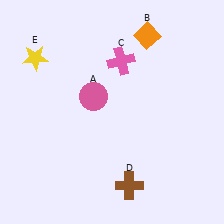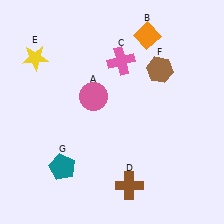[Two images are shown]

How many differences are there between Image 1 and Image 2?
There are 2 differences between the two images.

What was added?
A brown hexagon (F), a teal pentagon (G) were added in Image 2.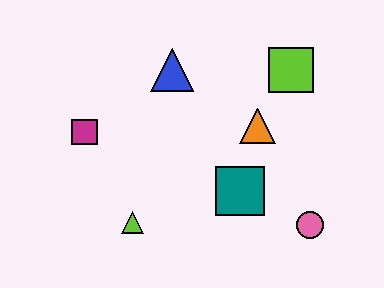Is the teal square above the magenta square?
No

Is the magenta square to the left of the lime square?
Yes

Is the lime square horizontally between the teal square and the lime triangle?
No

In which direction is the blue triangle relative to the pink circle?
The blue triangle is above the pink circle.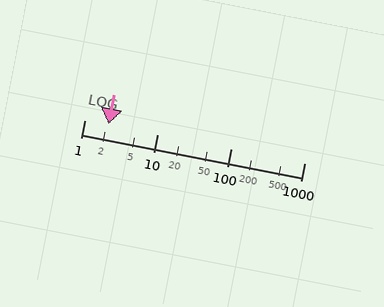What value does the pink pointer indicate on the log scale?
The pointer indicates approximately 2.1.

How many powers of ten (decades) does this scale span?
The scale spans 3 decades, from 1 to 1000.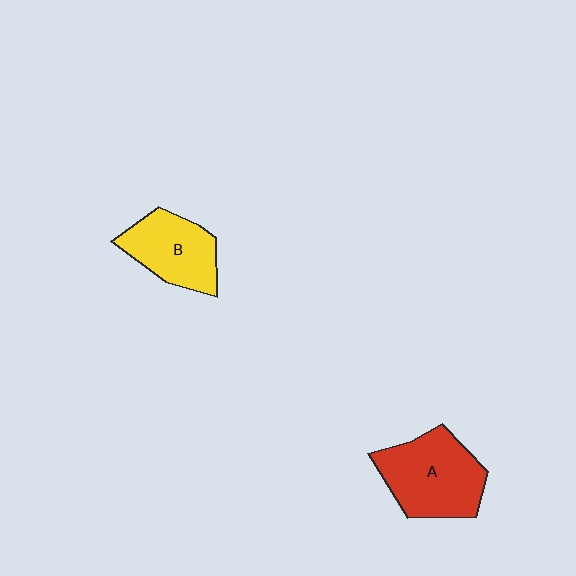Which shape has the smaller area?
Shape B (yellow).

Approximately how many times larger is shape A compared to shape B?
Approximately 1.3 times.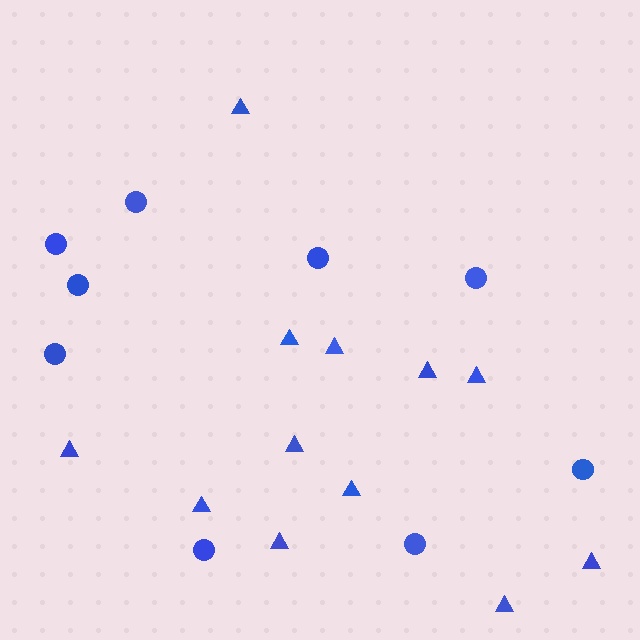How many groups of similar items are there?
There are 2 groups: one group of triangles (12) and one group of circles (9).